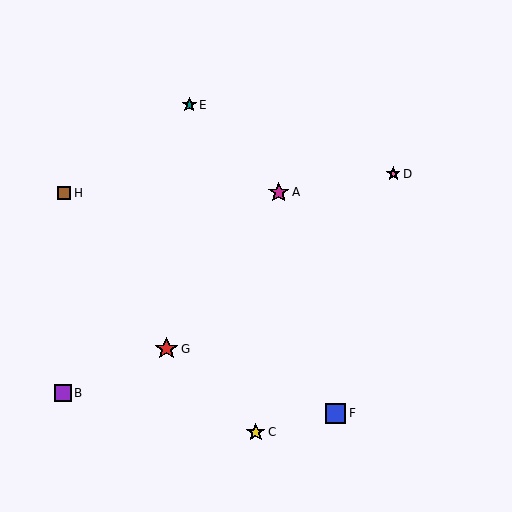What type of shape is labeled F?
Shape F is a blue square.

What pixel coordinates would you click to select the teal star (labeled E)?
Click at (189, 105) to select the teal star E.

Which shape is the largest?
The red star (labeled G) is the largest.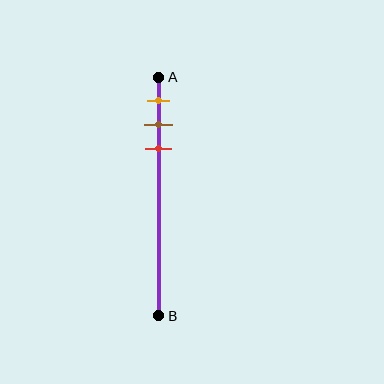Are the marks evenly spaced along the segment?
Yes, the marks are approximately evenly spaced.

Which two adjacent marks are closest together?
The brown and red marks are the closest adjacent pair.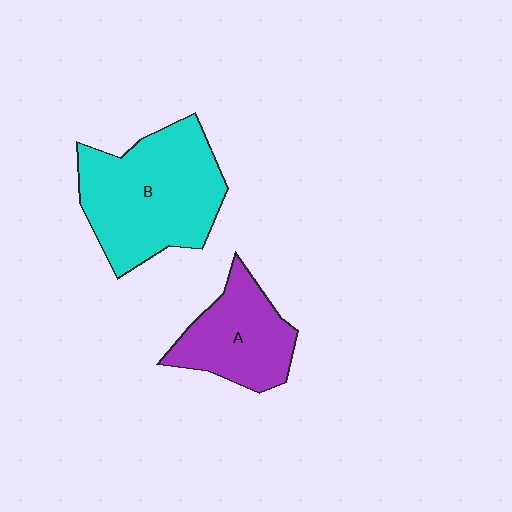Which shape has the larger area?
Shape B (cyan).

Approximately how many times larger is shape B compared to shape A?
Approximately 1.6 times.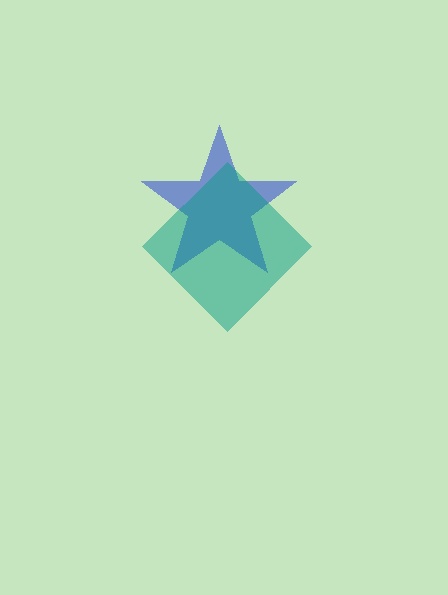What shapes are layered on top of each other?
The layered shapes are: a blue star, a teal diamond.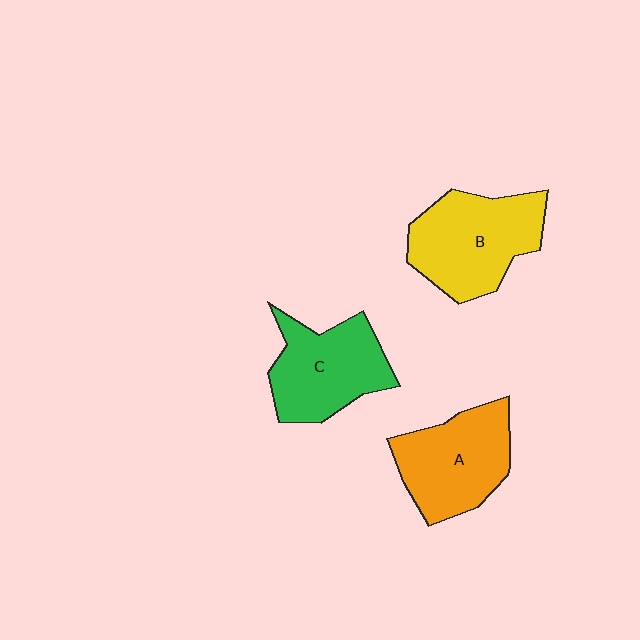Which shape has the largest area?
Shape B (yellow).